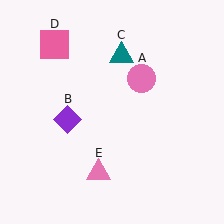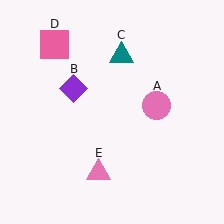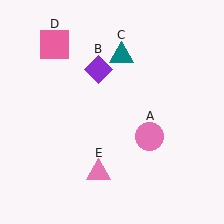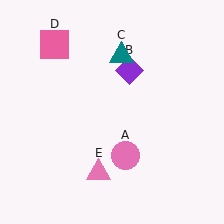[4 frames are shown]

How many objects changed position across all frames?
2 objects changed position: pink circle (object A), purple diamond (object B).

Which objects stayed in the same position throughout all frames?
Teal triangle (object C) and pink square (object D) and pink triangle (object E) remained stationary.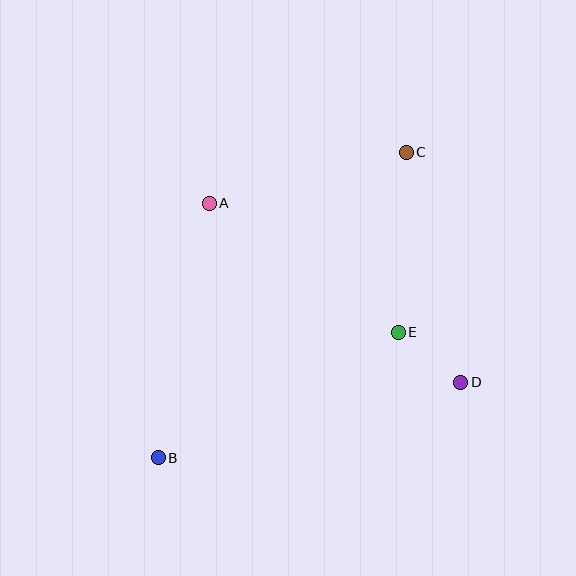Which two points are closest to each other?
Points D and E are closest to each other.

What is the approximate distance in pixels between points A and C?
The distance between A and C is approximately 204 pixels.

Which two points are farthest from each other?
Points B and C are farthest from each other.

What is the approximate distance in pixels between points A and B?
The distance between A and B is approximately 259 pixels.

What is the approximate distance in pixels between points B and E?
The distance between B and E is approximately 270 pixels.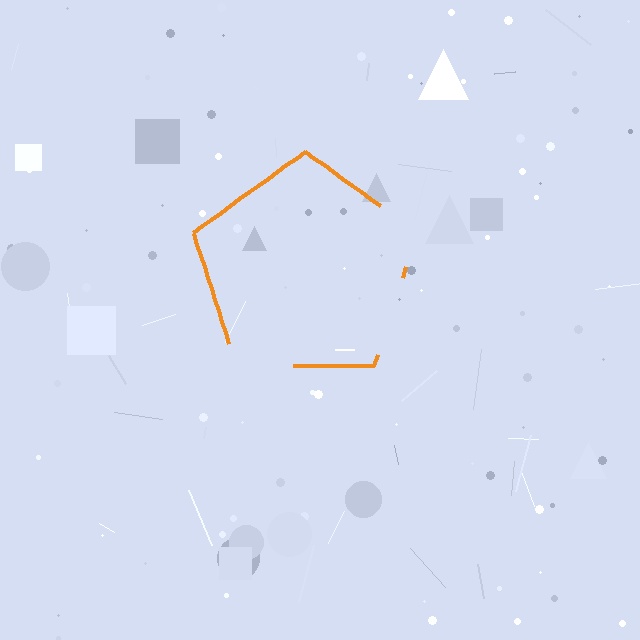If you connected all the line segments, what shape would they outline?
They would outline a pentagon.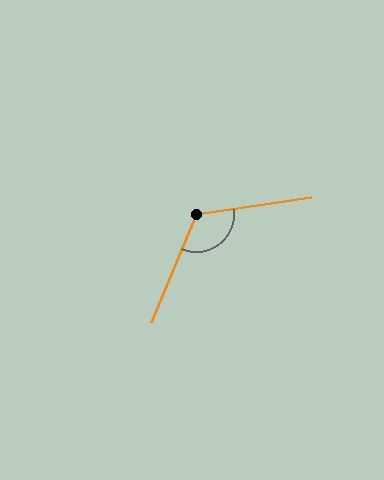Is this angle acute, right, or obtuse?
It is obtuse.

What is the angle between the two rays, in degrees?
Approximately 121 degrees.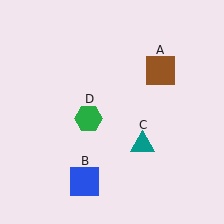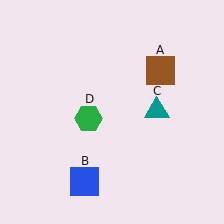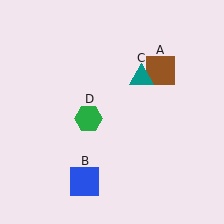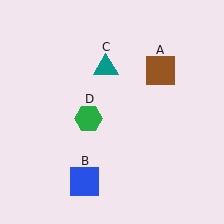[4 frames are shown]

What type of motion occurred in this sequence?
The teal triangle (object C) rotated counterclockwise around the center of the scene.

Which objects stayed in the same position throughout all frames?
Brown square (object A) and blue square (object B) and green hexagon (object D) remained stationary.